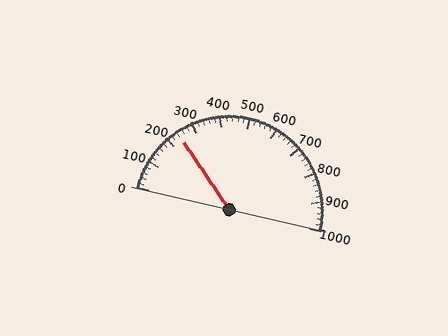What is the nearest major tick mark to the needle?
The nearest major tick mark is 200.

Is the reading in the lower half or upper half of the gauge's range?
The reading is in the lower half of the range (0 to 1000).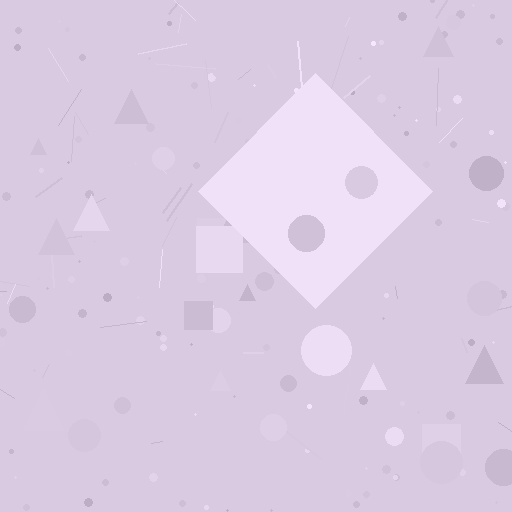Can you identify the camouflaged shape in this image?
The camouflaged shape is a diamond.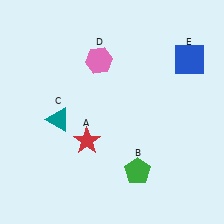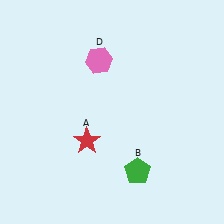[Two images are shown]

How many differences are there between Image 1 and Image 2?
There are 2 differences between the two images.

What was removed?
The teal triangle (C), the blue square (E) were removed in Image 2.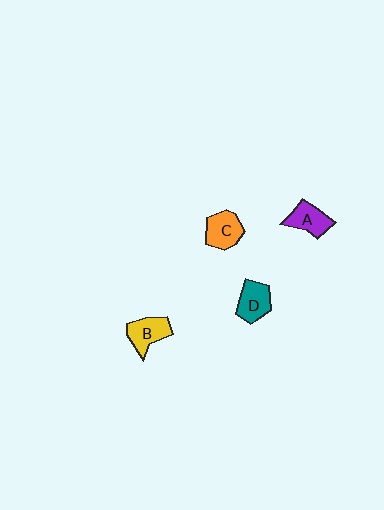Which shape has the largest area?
Shape C (orange).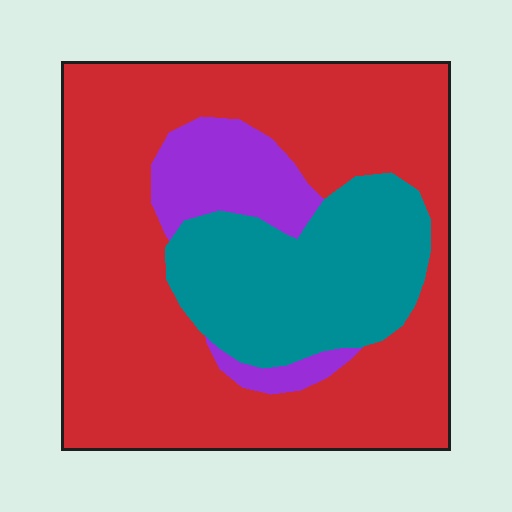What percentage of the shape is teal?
Teal takes up about one quarter (1/4) of the shape.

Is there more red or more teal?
Red.